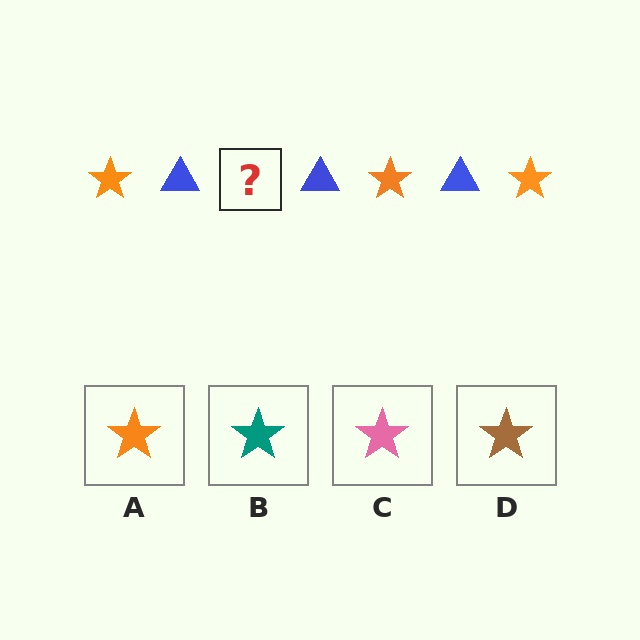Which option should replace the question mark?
Option A.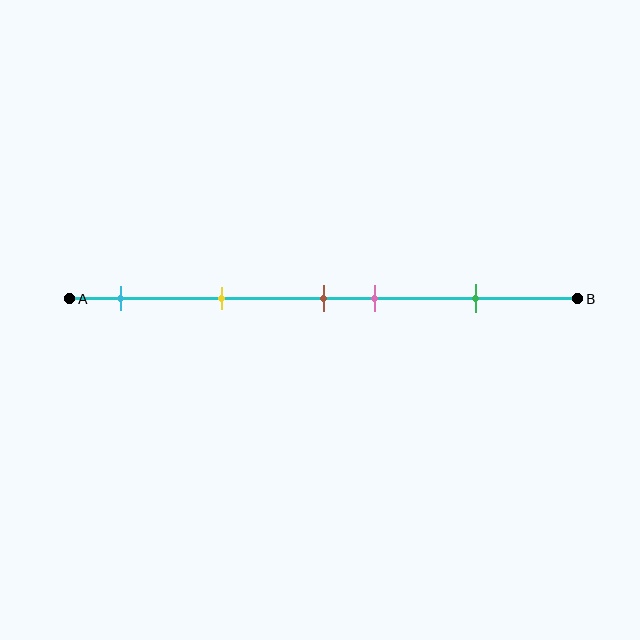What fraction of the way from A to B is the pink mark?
The pink mark is approximately 60% (0.6) of the way from A to B.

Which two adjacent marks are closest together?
The brown and pink marks are the closest adjacent pair.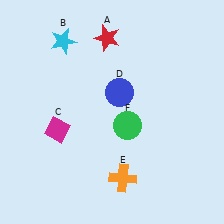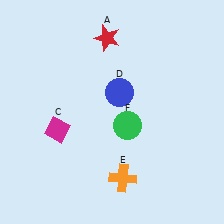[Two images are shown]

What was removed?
The cyan star (B) was removed in Image 2.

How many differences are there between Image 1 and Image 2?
There is 1 difference between the two images.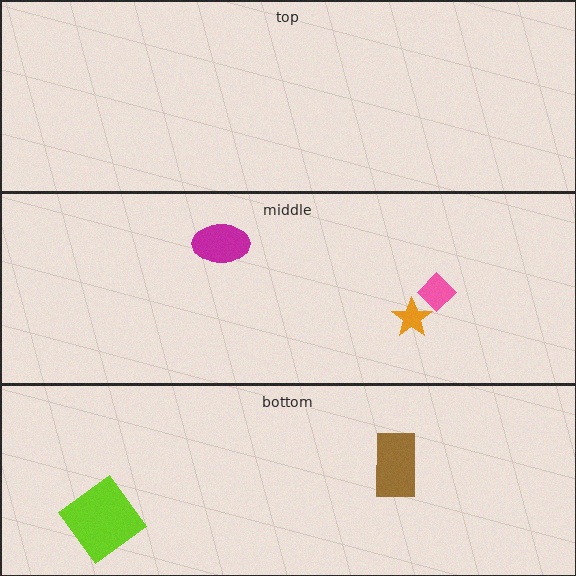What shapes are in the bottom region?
The lime diamond, the brown rectangle.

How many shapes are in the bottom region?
2.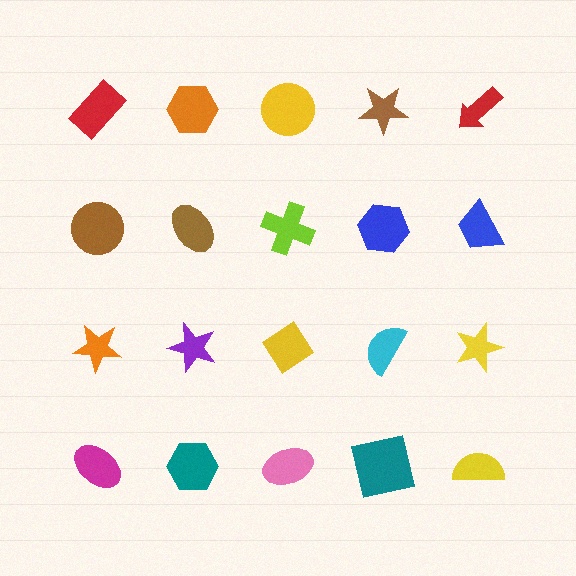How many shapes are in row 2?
5 shapes.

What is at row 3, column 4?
A cyan semicircle.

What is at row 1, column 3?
A yellow circle.